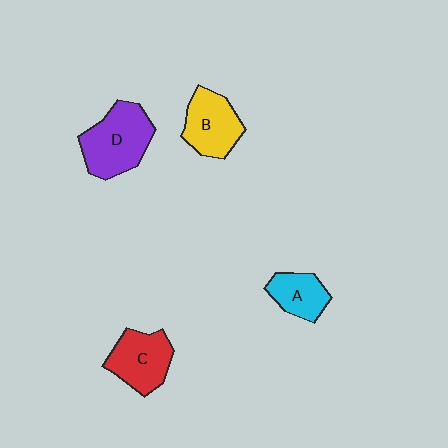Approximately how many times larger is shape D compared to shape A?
Approximately 1.8 times.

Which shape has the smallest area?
Shape A (cyan).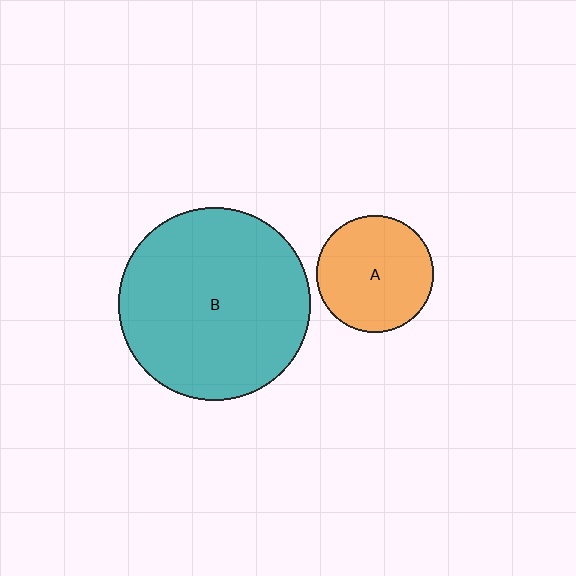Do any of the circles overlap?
No, none of the circles overlap.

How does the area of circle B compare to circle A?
Approximately 2.7 times.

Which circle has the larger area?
Circle B (teal).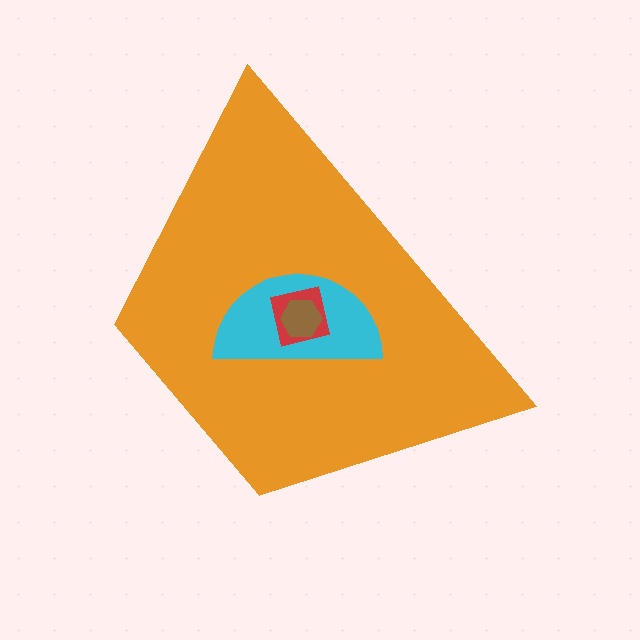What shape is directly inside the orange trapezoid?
The cyan semicircle.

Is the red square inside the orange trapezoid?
Yes.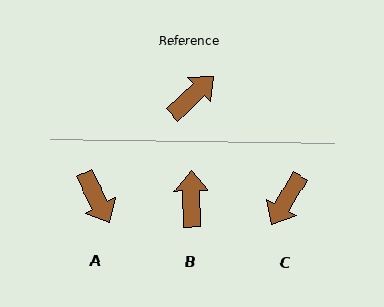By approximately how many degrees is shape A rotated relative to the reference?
Approximately 106 degrees clockwise.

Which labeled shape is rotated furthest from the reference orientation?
C, about 163 degrees away.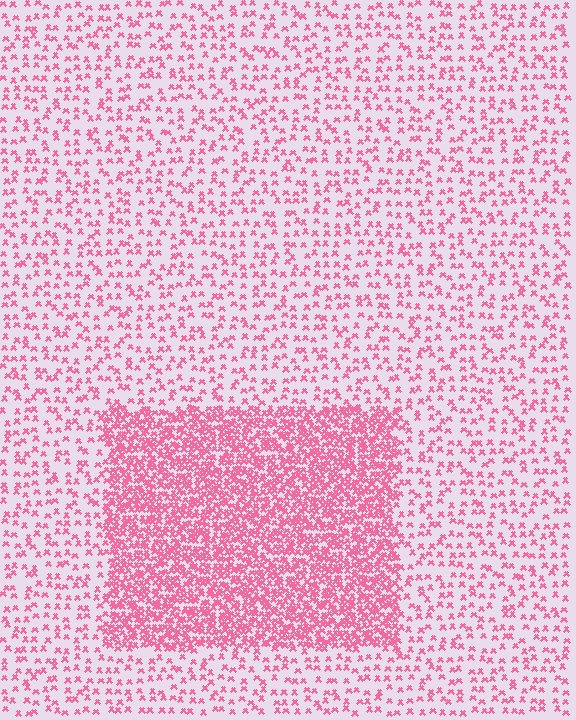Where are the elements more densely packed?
The elements are more densely packed inside the rectangle boundary.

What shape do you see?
I see a rectangle.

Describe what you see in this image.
The image contains small pink elements arranged at two different densities. A rectangle-shaped region is visible where the elements are more densely packed than the surrounding area.